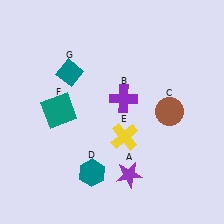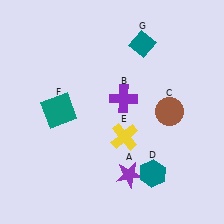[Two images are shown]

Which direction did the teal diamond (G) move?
The teal diamond (G) moved right.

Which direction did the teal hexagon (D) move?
The teal hexagon (D) moved right.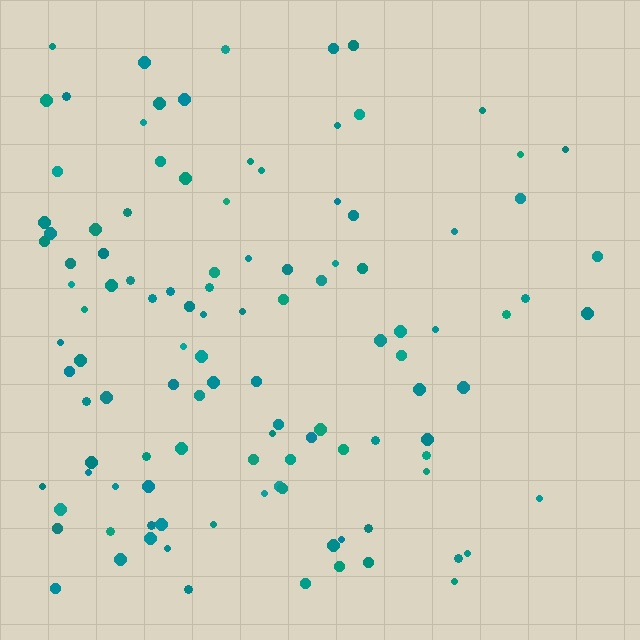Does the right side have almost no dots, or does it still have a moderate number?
Still a moderate number, just noticeably fewer than the left.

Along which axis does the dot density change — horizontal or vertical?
Horizontal.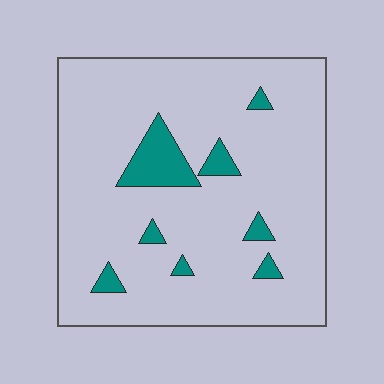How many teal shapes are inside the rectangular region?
8.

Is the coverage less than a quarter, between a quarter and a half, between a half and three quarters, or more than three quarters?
Less than a quarter.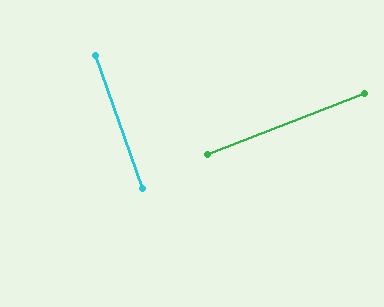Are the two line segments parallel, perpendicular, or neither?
Perpendicular — they meet at approximately 88°.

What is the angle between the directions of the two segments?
Approximately 88 degrees.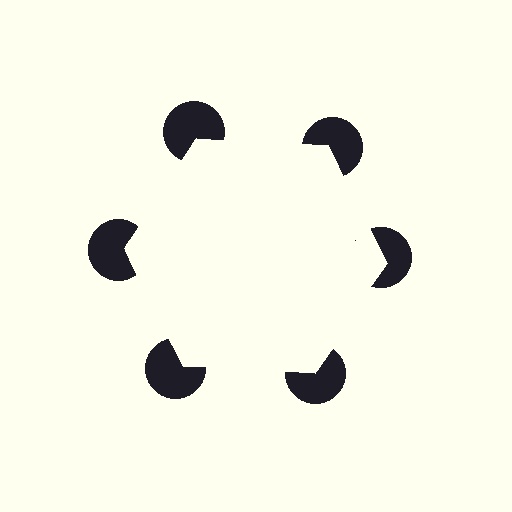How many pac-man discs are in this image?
There are 6 — one at each vertex of the illusory hexagon.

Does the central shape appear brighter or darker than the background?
It typically appears slightly brighter than the background, even though no actual brightness change is drawn.